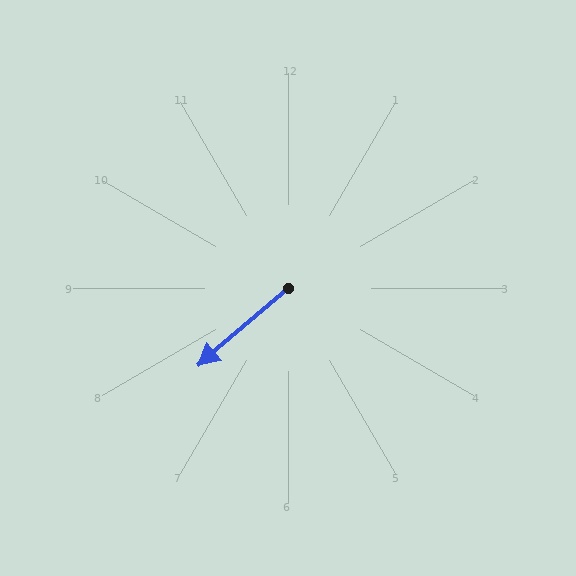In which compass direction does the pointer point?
Southwest.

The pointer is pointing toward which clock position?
Roughly 8 o'clock.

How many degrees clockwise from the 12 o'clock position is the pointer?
Approximately 229 degrees.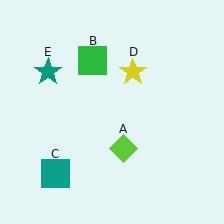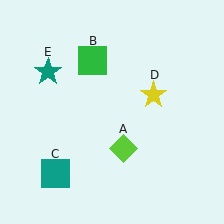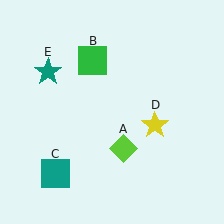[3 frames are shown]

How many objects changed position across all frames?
1 object changed position: yellow star (object D).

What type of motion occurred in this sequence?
The yellow star (object D) rotated clockwise around the center of the scene.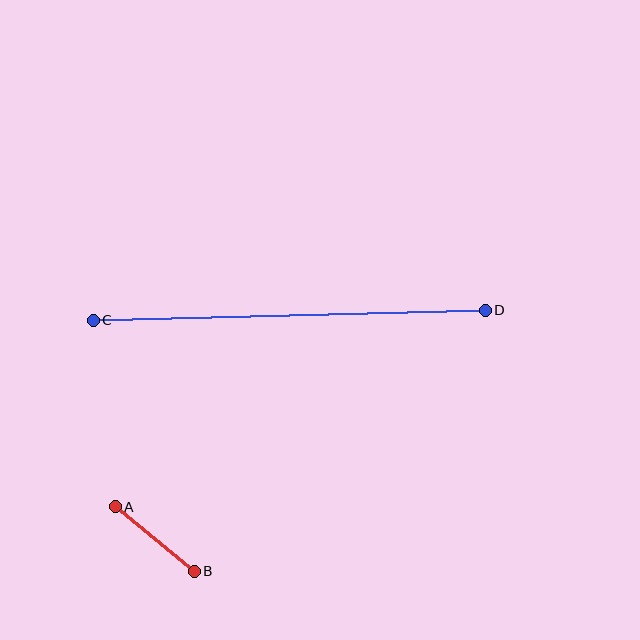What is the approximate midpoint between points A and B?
The midpoint is at approximately (155, 539) pixels.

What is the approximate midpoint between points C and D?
The midpoint is at approximately (289, 315) pixels.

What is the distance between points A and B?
The distance is approximately 102 pixels.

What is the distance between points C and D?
The distance is approximately 392 pixels.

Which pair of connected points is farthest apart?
Points C and D are farthest apart.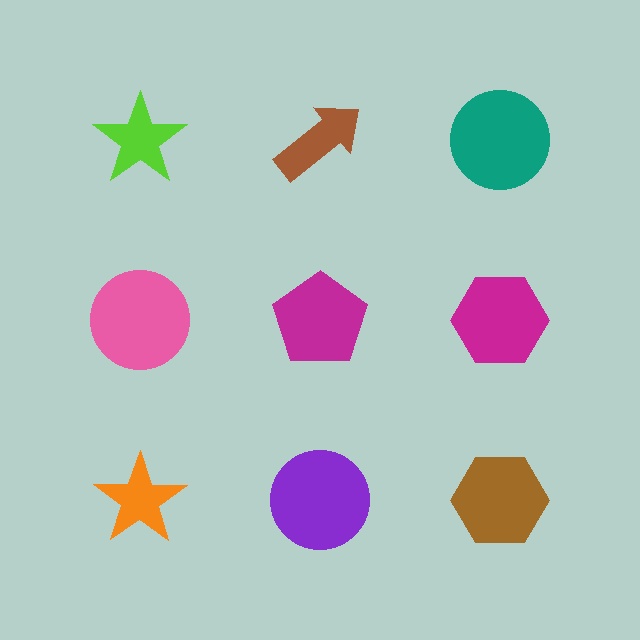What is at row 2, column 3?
A magenta hexagon.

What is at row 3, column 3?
A brown hexagon.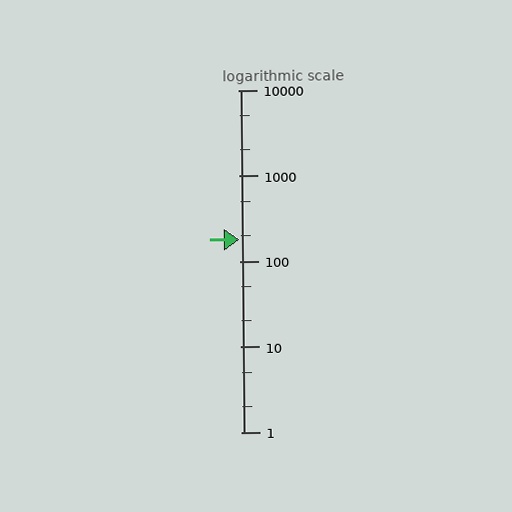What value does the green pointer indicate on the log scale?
The pointer indicates approximately 180.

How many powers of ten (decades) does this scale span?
The scale spans 4 decades, from 1 to 10000.